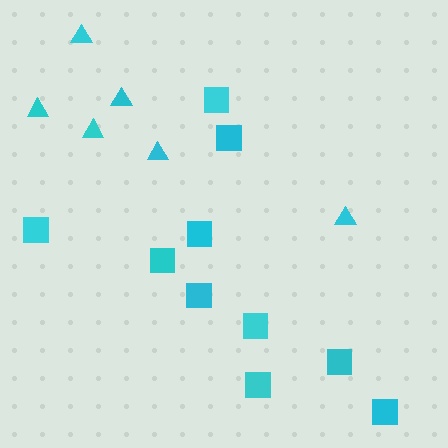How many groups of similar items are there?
There are 2 groups: one group of triangles (6) and one group of squares (10).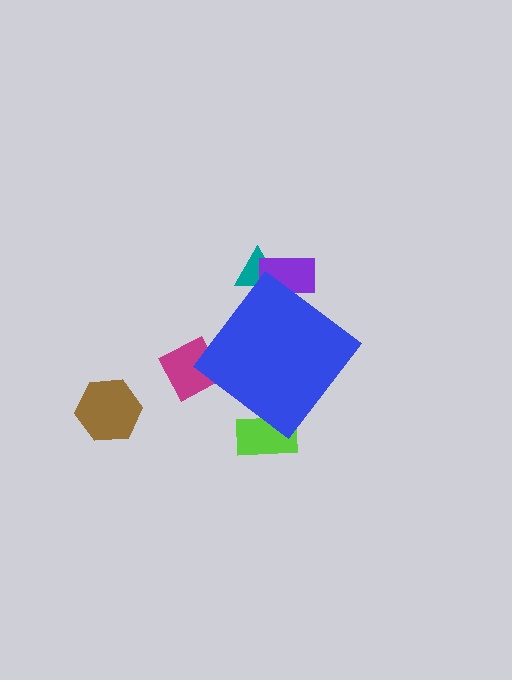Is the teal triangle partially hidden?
Yes, the teal triangle is partially hidden behind the blue diamond.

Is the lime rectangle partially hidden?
Yes, the lime rectangle is partially hidden behind the blue diamond.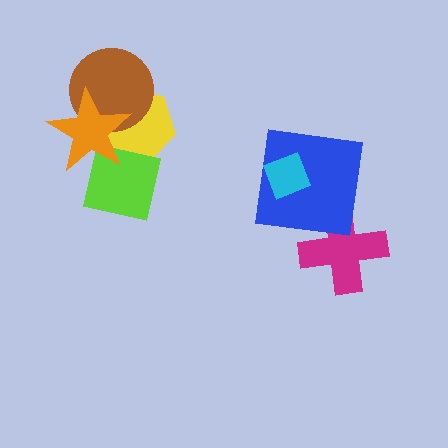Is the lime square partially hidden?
Yes, it is partially covered by another shape.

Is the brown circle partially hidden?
Yes, it is partially covered by another shape.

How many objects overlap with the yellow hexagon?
3 objects overlap with the yellow hexagon.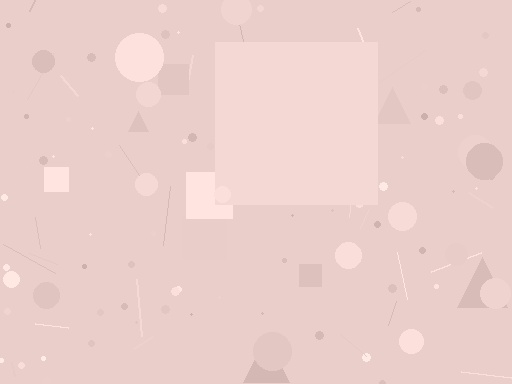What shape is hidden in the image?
A square is hidden in the image.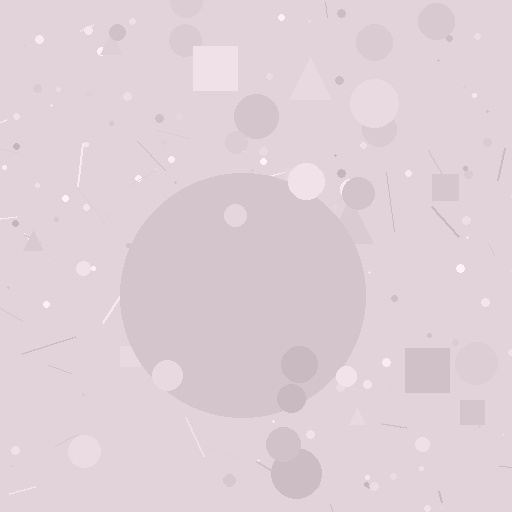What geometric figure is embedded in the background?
A circle is embedded in the background.